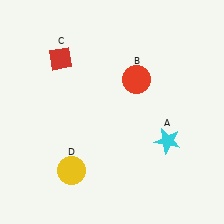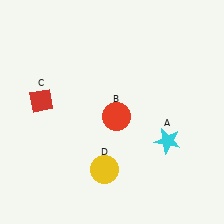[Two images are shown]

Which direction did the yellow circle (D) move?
The yellow circle (D) moved right.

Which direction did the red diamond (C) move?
The red diamond (C) moved down.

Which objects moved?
The objects that moved are: the red circle (B), the red diamond (C), the yellow circle (D).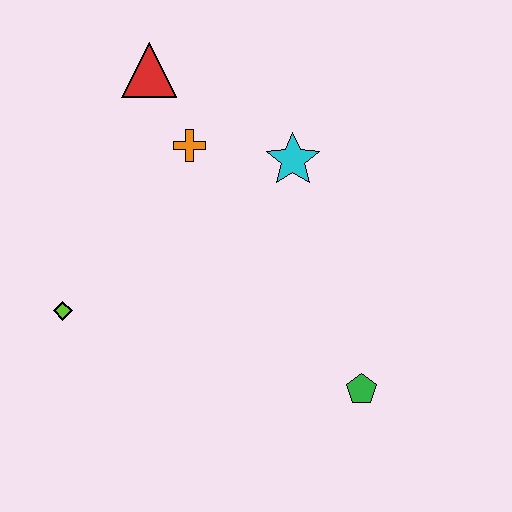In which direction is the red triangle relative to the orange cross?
The red triangle is above the orange cross.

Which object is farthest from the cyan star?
The lime diamond is farthest from the cyan star.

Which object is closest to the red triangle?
The orange cross is closest to the red triangle.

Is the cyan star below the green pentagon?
No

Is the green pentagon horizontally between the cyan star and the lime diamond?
No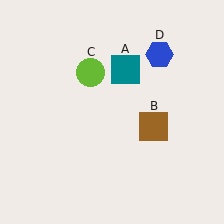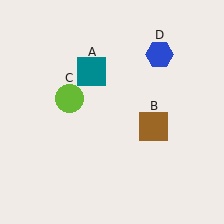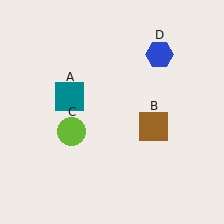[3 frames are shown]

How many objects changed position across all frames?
2 objects changed position: teal square (object A), lime circle (object C).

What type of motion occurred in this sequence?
The teal square (object A), lime circle (object C) rotated counterclockwise around the center of the scene.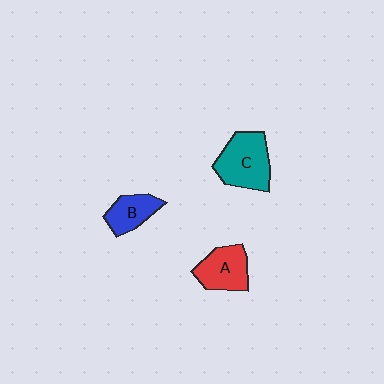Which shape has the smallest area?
Shape B (blue).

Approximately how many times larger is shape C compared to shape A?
Approximately 1.3 times.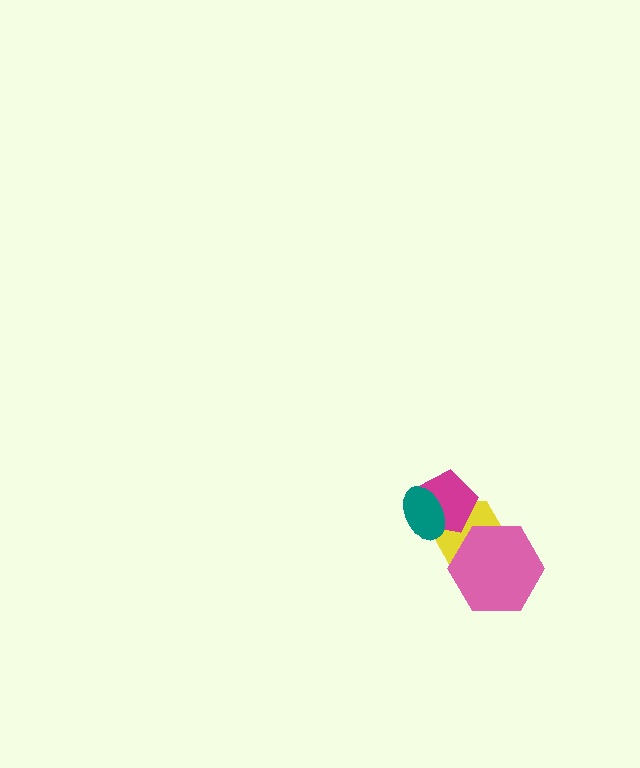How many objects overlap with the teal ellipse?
2 objects overlap with the teal ellipse.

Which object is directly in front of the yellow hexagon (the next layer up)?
The magenta pentagon is directly in front of the yellow hexagon.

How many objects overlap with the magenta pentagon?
2 objects overlap with the magenta pentagon.